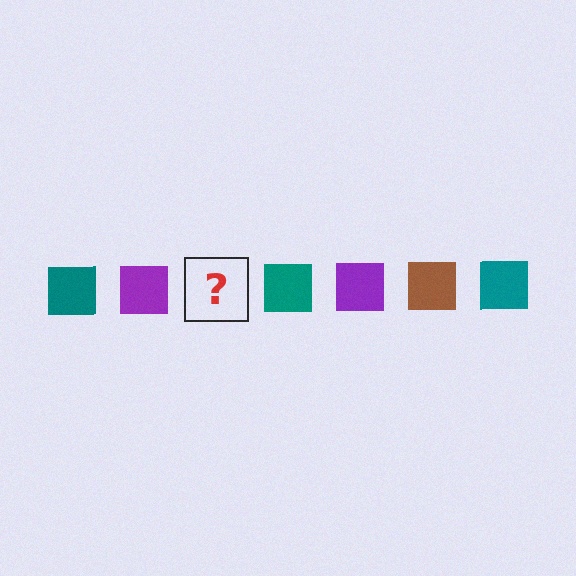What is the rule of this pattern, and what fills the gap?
The rule is that the pattern cycles through teal, purple, brown squares. The gap should be filled with a brown square.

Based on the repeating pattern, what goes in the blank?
The blank should be a brown square.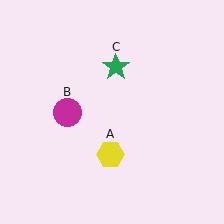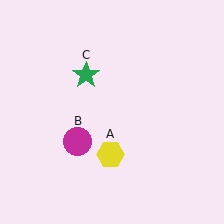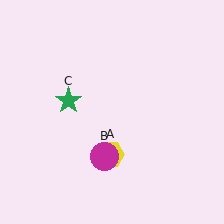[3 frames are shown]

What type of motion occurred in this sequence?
The magenta circle (object B), green star (object C) rotated counterclockwise around the center of the scene.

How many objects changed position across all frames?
2 objects changed position: magenta circle (object B), green star (object C).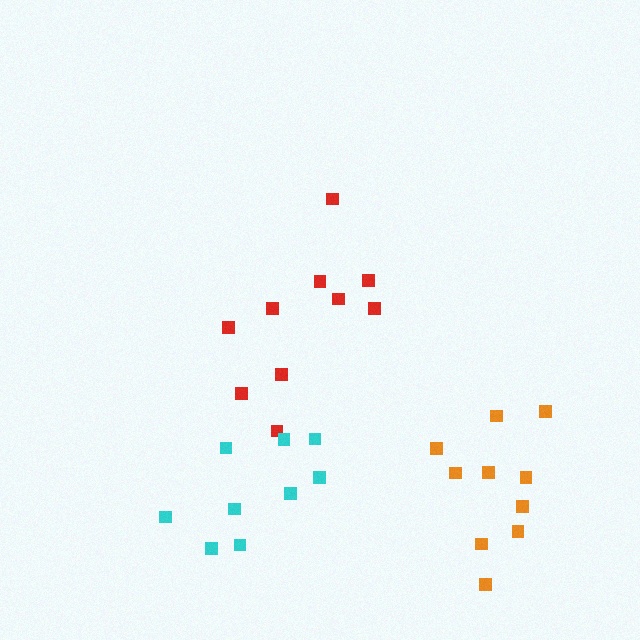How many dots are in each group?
Group 1: 10 dots, Group 2: 10 dots, Group 3: 9 dots (29 total).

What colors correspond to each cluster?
The clusters are colored: orange, red, cyan.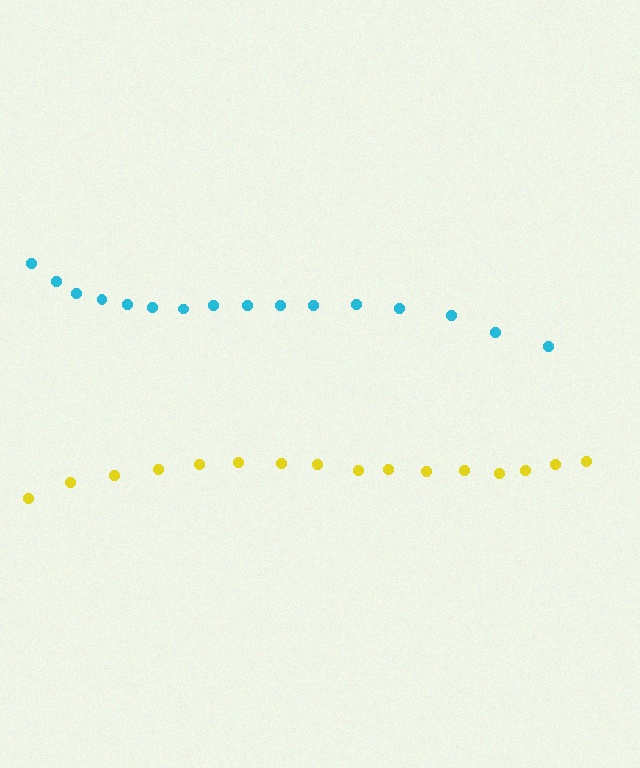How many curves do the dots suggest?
There are 2 distinct paths.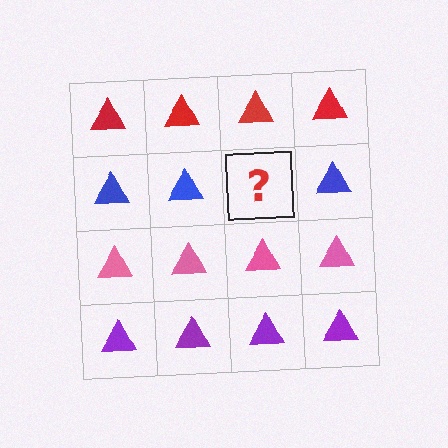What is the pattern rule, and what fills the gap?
The rule is that each row has a consistent color. The gap should be filled with a blue triangle.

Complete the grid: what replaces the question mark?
The question mark should be replaced with a blue triangle.